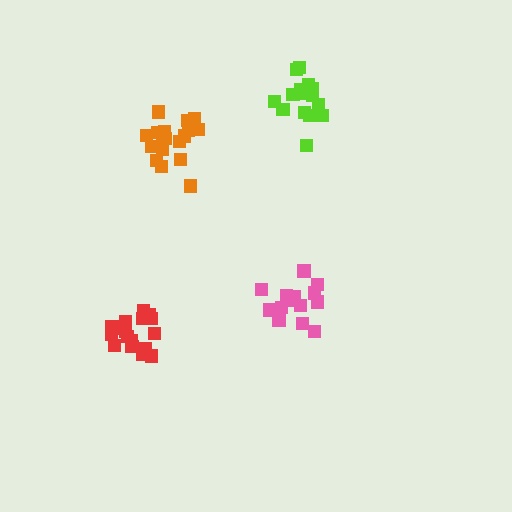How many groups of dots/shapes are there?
There are 4 groups.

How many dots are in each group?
Group 1: 15 dots, Group 2: 16 dots, Group 3: 17 dots, Group 4: 20 dots (68 total).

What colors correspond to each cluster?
The clusters are colored: pink, lime, red, orange.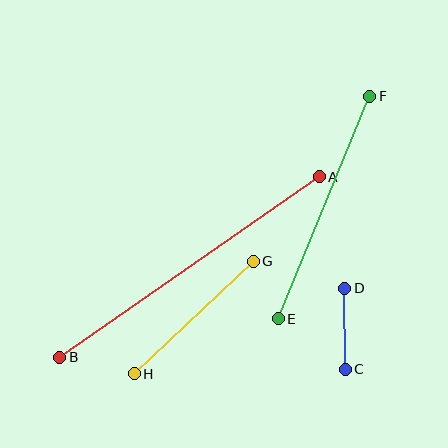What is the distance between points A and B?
The distance is approximately 316 pixels.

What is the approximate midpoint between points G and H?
The midpoint is at approximately (194, 318) pixels.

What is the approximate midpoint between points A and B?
The midpoint is at approximately (189, 267) pixels.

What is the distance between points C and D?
The distance is approximately 81 pixels.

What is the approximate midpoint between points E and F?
The midpoint is at approximately (324, 207) pixels.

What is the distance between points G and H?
The distance is approximately 164 pixels.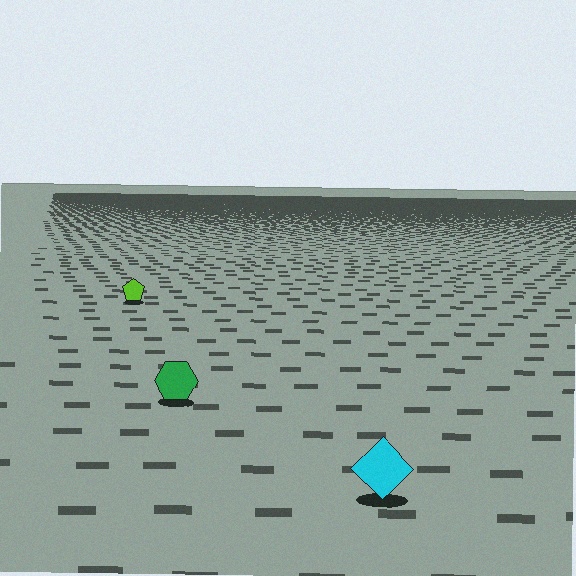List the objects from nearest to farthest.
From nearest to farthest: the cyan diamond, the green hexagon, the lime pentagon.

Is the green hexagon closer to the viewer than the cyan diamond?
No. The cyan diamond is closer — you can tell from the texture gradient: the ground texture is coarser near it.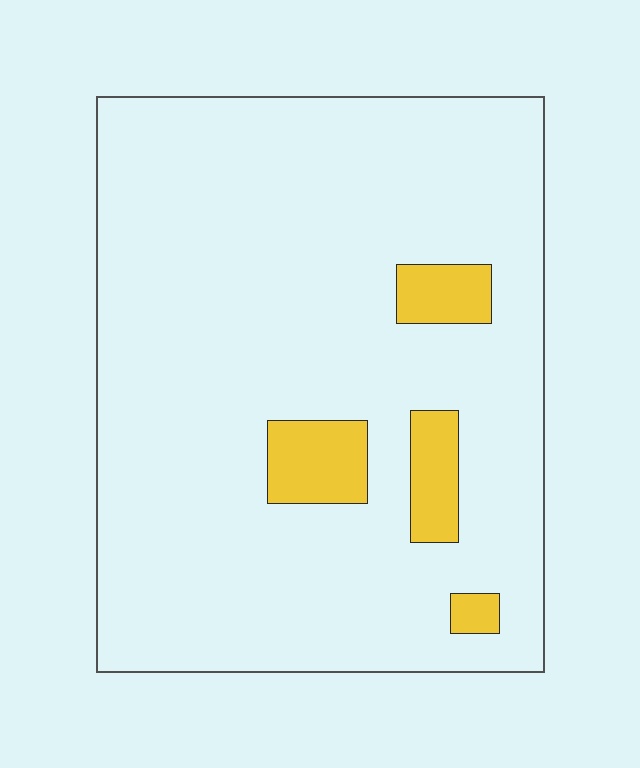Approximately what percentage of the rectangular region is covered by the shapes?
Approximately 10%.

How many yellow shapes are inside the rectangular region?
4.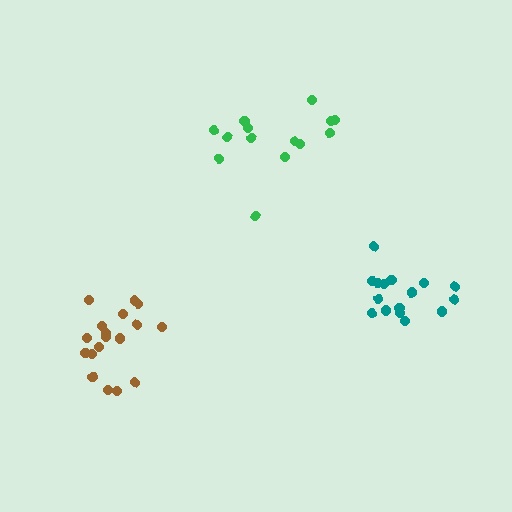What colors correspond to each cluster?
The clusters are colored: brown, green, teal.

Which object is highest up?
The green cluster is topmost.